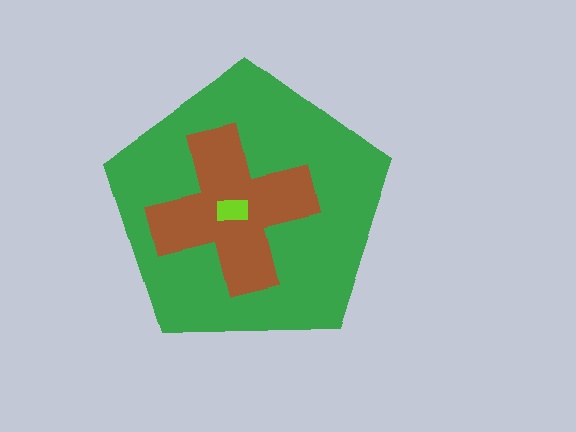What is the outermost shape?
The green pentagon.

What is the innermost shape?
The lime rectangle.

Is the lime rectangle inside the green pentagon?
Yes.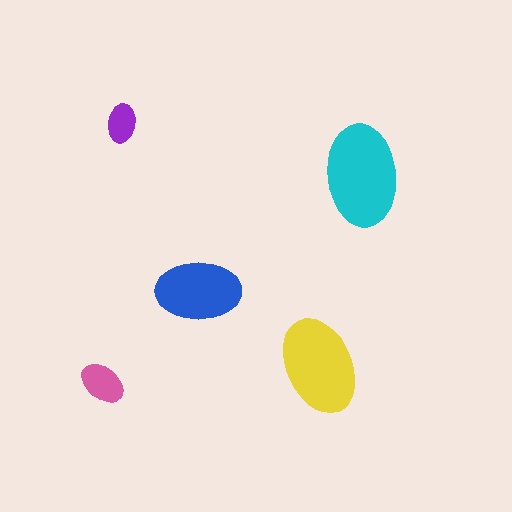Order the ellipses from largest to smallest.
the cyan one, the yellow one, the blue one, the pink one, the purple one.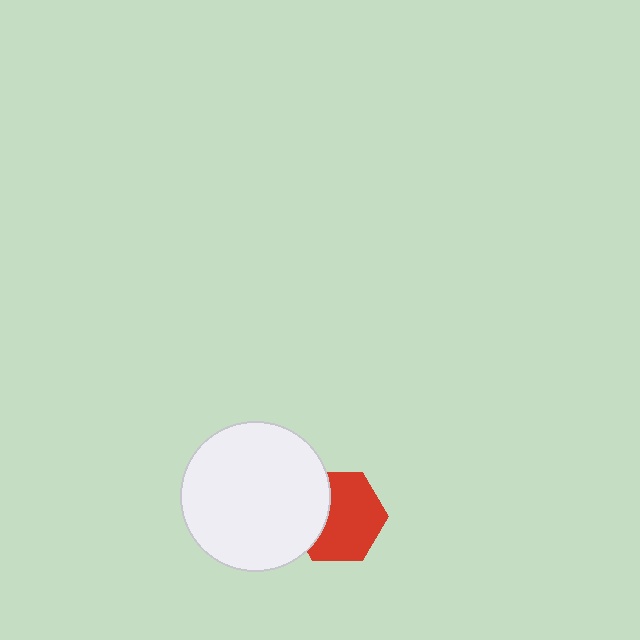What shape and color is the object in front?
The object in front is a white circle.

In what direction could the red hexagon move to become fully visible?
The red hexagon could move right. That would shift it out from behind the white circle entirely.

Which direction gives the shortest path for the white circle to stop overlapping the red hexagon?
Moving left gives the shortest separation.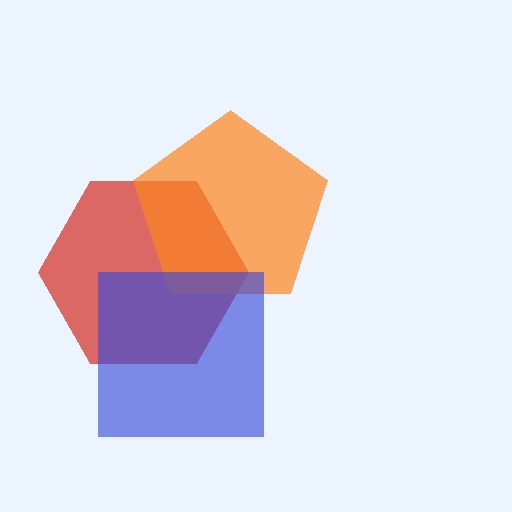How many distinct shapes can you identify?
There are 3 distinct shapes: a red hexagon, an orange pentagon, a blue square.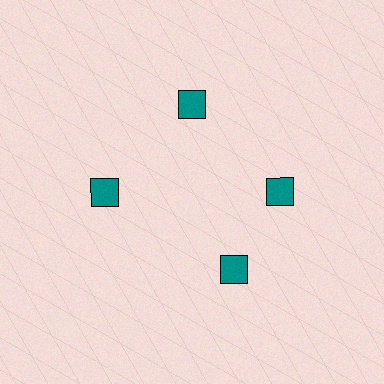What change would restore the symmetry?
The symmetry would be restored by rotating it back into even spacing with its neighbors so that all 4 diamonds sit at equal angles and equal distance from the center.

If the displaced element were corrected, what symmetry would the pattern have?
It would have 4-fold rotational symmetry — the pattern would map onto itself every 90 degrees.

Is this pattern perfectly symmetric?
No. The 4 teal diamonds are arranged in a ring, but one element near the 6 o'clock position is rotated out of alignment along the ring, breaking the 4-fold rotational symmetry.